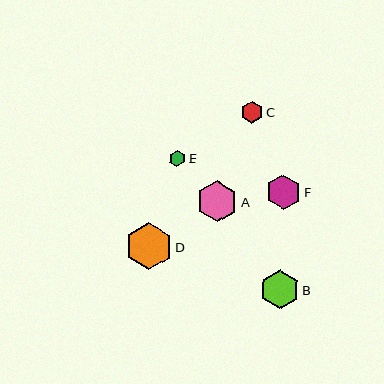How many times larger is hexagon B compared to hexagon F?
Hexagon B is approximately 1.1 times the size of hexagon F.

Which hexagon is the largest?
Hexagon D is the largest with a size of approximately 47 pixels.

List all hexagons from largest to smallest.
From largest to smallest: D, A, B, F, C, E.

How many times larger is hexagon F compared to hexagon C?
Hexagon F is approximately 1.6 times the size of hexagon C.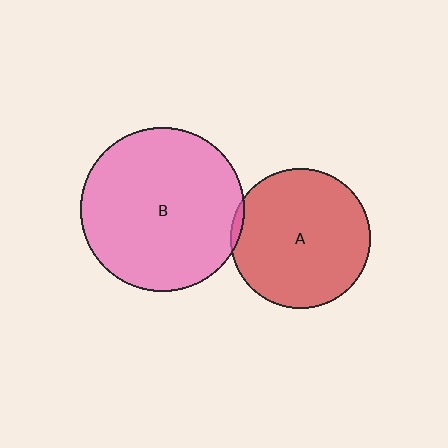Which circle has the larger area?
Circle B (pink).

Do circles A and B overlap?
Yes.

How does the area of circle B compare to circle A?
Approximately 1.4 times.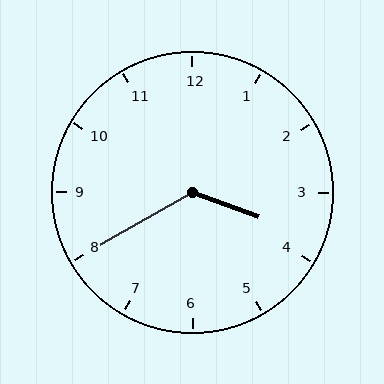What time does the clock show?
3:40.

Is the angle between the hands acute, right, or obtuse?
It is obtuse.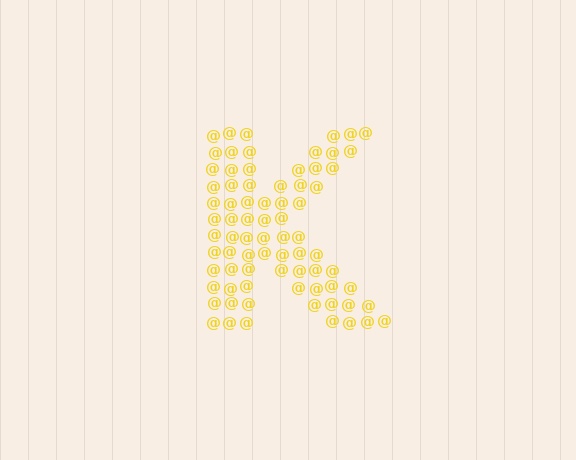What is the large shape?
The large shape is the letter K.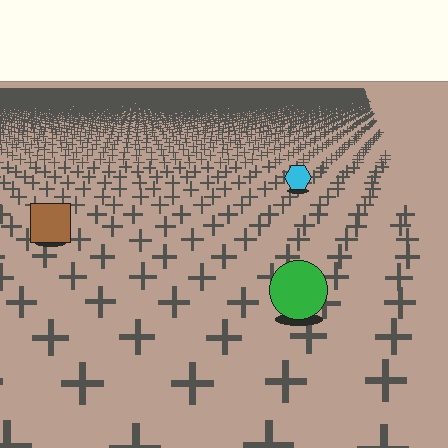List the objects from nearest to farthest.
From nearest to farthest: the green circle, the brown square, the cyan hexagon.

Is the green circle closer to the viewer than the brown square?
Yes. The green circle is closer — you can tell from the texture gradient: the ground texture is coarser near it.